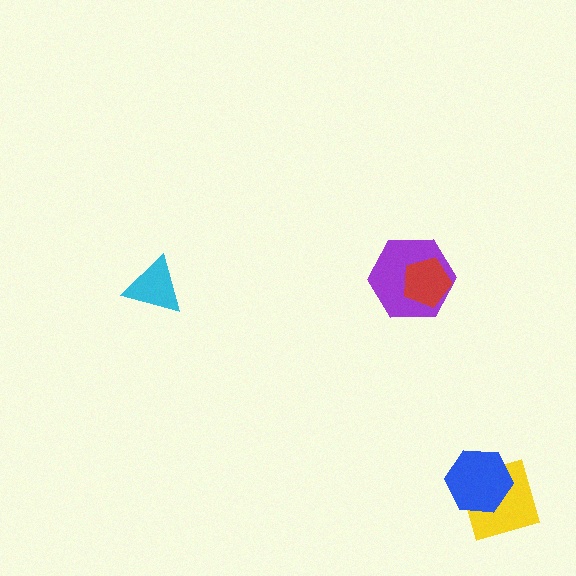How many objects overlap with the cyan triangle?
0 objects overlap with the cyan triangle.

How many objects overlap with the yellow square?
1 object overlaps with the yellow square.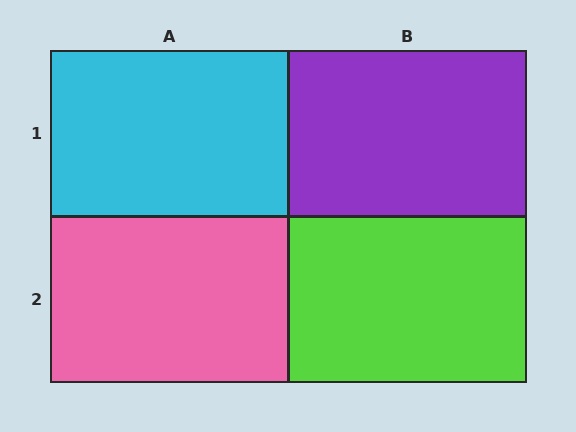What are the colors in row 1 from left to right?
Cyan, purple.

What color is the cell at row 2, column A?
Pink.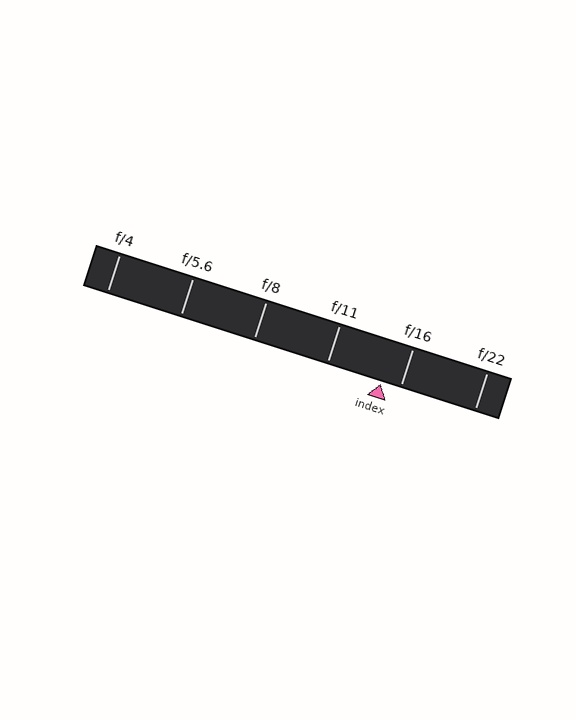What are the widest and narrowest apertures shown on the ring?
The widest aperture shown is f/4 and the narrowest is f/22.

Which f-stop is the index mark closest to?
The index mark is closest to f/16.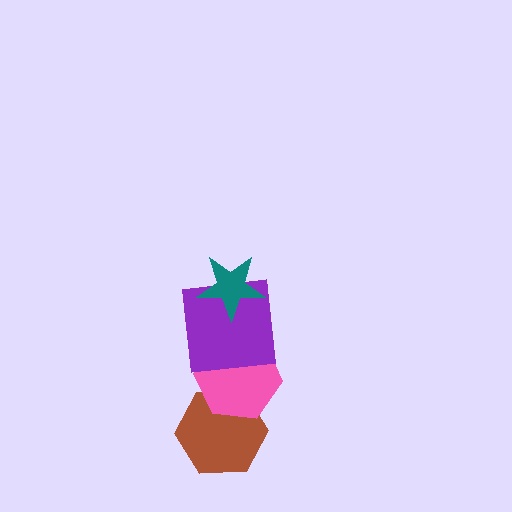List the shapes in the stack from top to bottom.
From top to bottom: the teal star, the purple square, the pink hexagon, the brown hexagon.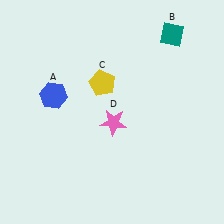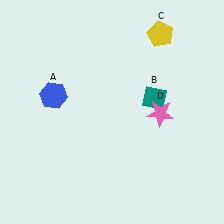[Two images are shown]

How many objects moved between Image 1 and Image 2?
3 objects moved between the two images.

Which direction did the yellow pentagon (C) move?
The yellow pentagon (C) moved right.